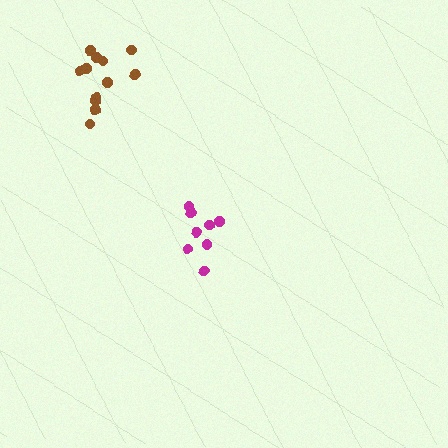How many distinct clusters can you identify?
There are 2 distinct clusters.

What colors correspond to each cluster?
The clusters are colored: magenta, brown.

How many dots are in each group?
Group 1: 8 dots, Group 2: 12 dots (20 total).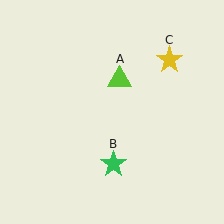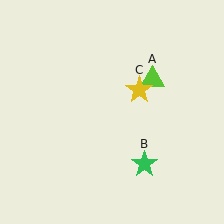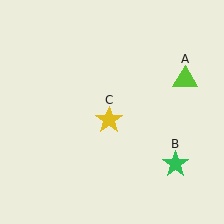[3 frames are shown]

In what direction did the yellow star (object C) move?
The yellow star (object C) moved down and to the left.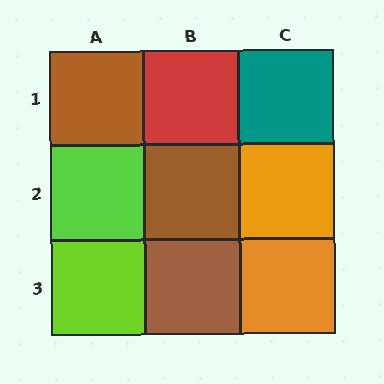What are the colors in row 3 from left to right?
Lime, brown, orange.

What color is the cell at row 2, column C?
Orange.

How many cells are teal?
1 cell is teal.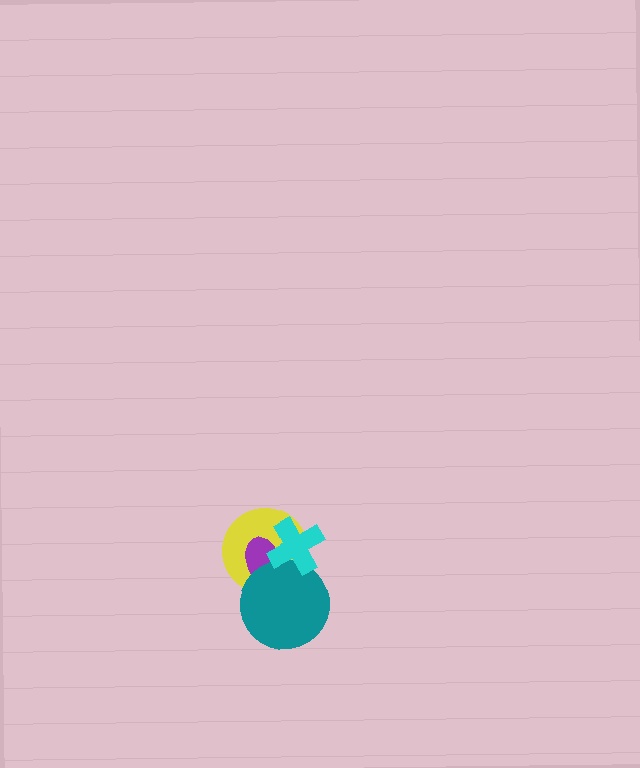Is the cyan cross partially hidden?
No, no other shape covers it.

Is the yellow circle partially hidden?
Yes, it is partially covered by another shape.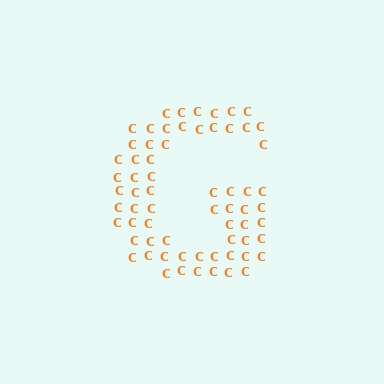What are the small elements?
The small elements are letter C's.